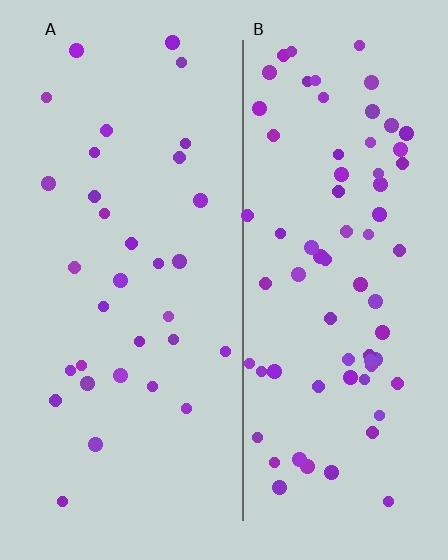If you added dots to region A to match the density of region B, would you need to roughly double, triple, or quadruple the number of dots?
Approximately double.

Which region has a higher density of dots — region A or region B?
B (the right).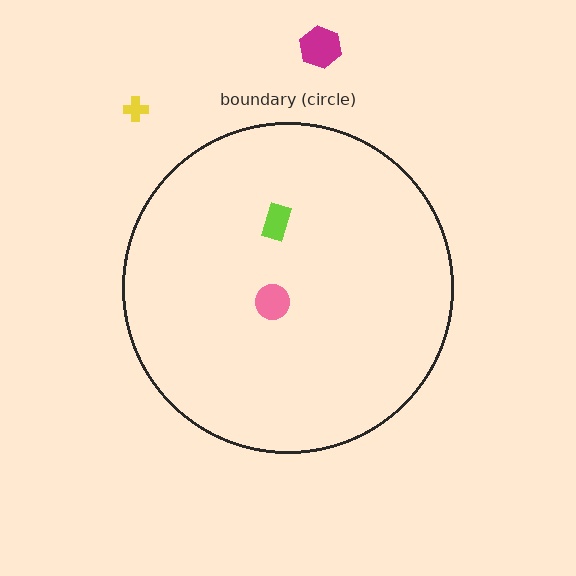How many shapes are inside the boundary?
2 inside, 2 outside.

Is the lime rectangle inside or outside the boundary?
Inside.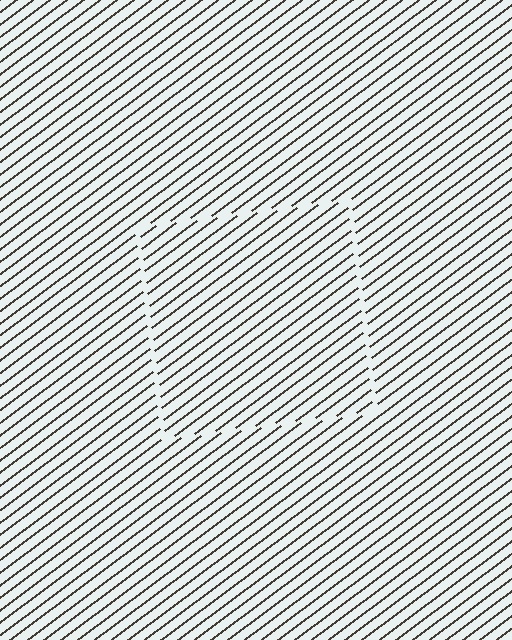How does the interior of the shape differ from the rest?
The interior of the shape contains the same grating, shifted by half a period — the contour is defined by the phase discontinuity where line-ends from the inner and outer gratings abut.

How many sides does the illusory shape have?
4 sides — the line-ends trace a square.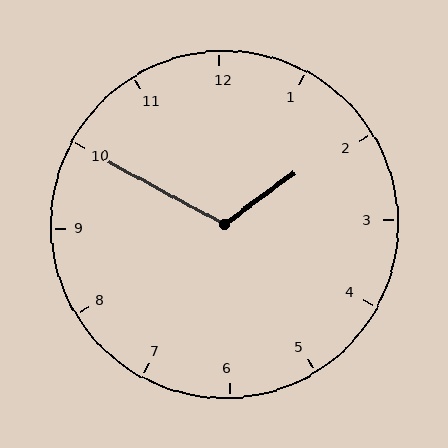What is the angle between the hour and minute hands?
Approximately 115 degrees.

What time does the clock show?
1:50.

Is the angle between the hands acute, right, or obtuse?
It is obtuse.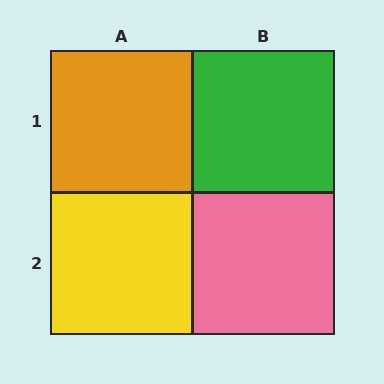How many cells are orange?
1 cell is orange.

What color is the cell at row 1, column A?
Orange.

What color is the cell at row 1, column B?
Green.